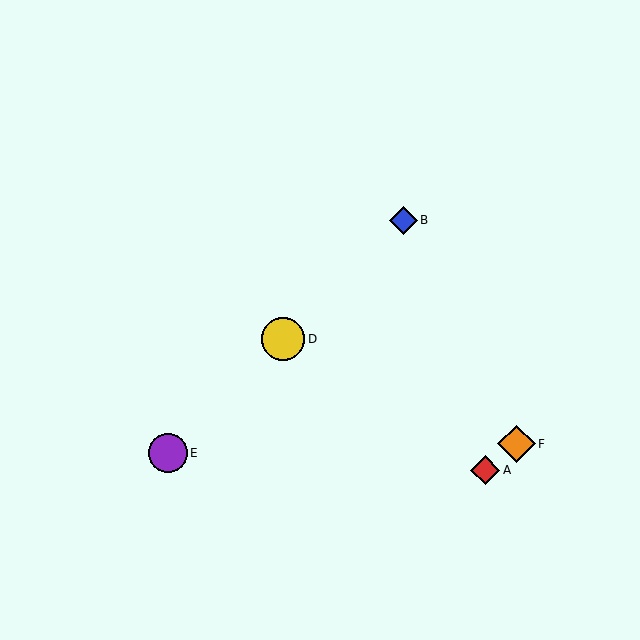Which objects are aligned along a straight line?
Objects B, C, D, E are aligned along a straight line.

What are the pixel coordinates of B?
Object B is at (403, 220).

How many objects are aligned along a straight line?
4 objects (B, C, D, E) are aligned along a straight line.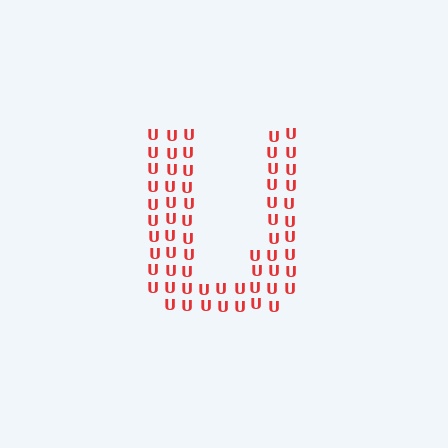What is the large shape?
The large shape is the letter U.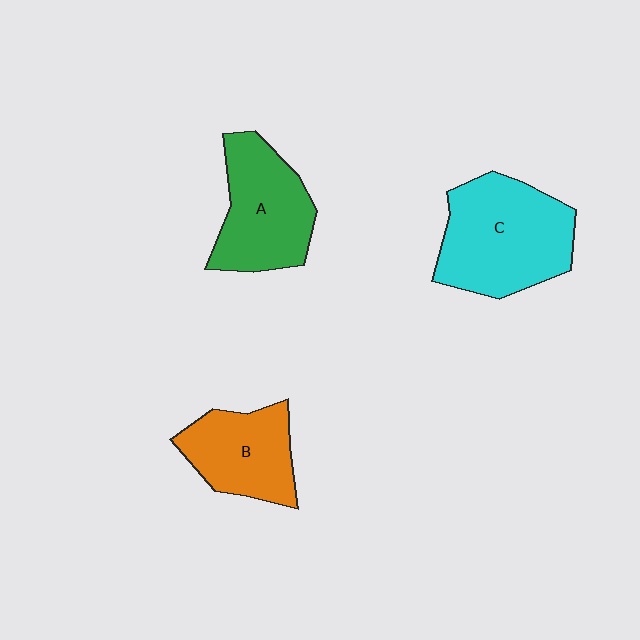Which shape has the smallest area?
Shape B (orange).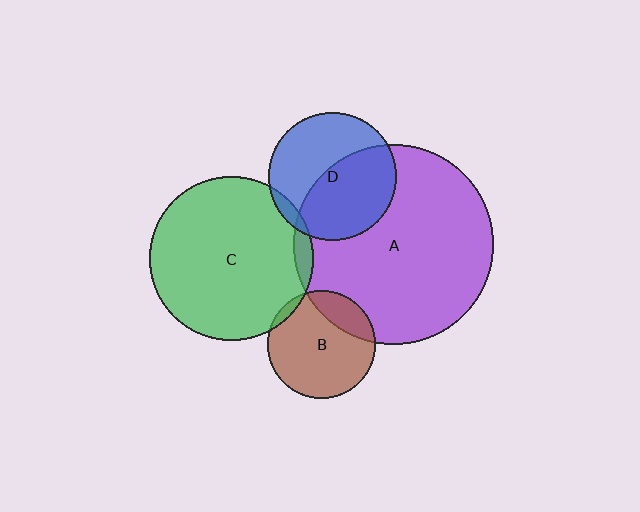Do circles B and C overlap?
Yes.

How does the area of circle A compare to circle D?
Approximately 2.5 times.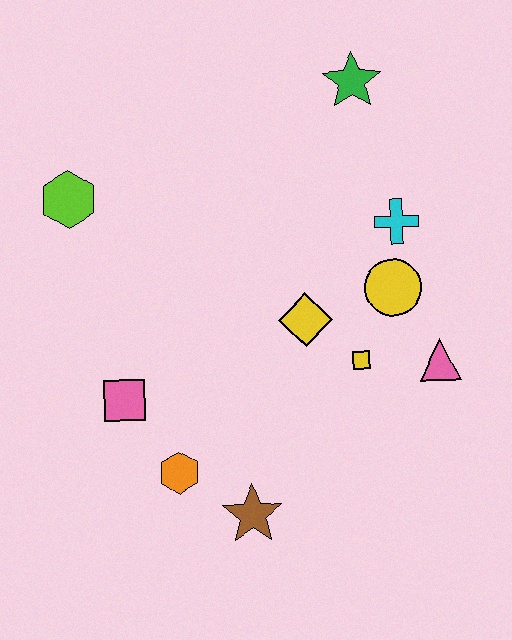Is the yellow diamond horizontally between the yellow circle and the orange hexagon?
Yes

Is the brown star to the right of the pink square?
Yes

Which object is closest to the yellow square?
The yellow diamond is closest to the yellow square.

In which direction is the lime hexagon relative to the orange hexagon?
The lime hexagon is above the orange hexagon.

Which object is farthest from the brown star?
The green star is farthest from the brown star.